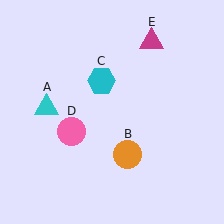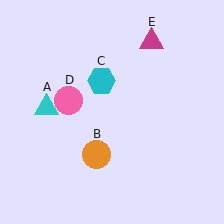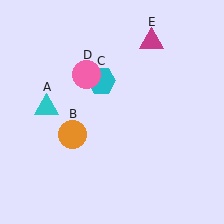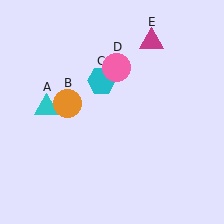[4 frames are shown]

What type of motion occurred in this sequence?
The orange circle (object B), pink circle (object D) rotated clockwise around the center of the scene.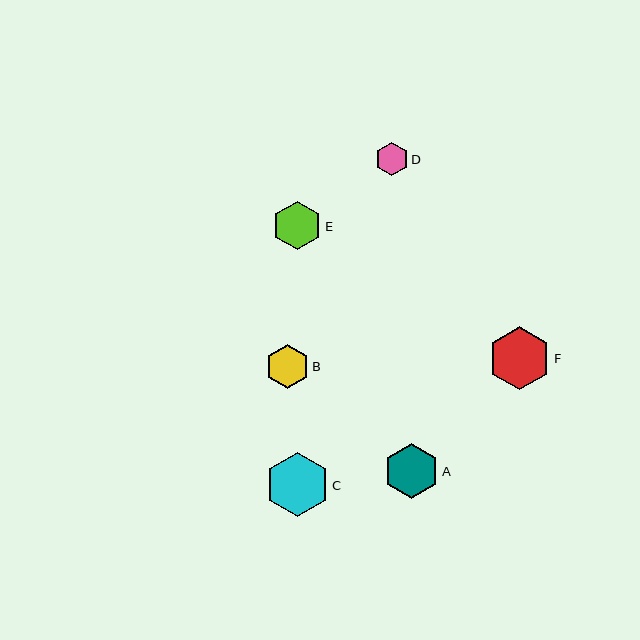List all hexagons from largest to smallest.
From largest to smallest: C, F, A, E, B, D.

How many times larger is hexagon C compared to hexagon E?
Hexagon C is approximately 1.3 times the size of hexagon E.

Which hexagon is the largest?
Hexagon C is the largest with a size of approximately 64 pixels.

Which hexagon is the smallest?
Hexagon D is the smallest with a size of approximately 33 pixels.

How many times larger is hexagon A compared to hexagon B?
Hexagon A is approximately 1.3 times the size of hexagon B.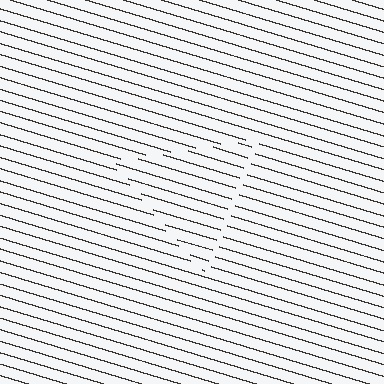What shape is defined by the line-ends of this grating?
An illusory triangle. The interior of the shape contains the same grating, shifted by half a period — the contour is defined by the phase discontinuity where line-ends from the inner and outer gratings abut.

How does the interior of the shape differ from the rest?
The interior of the shape contains the same grating, shifted by half a period — the contour is defined by the phase discontinuity where line-ends from the inner and outer gratings abut.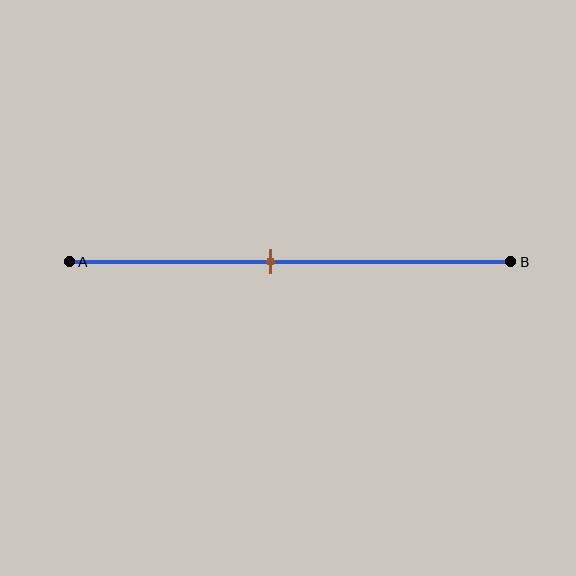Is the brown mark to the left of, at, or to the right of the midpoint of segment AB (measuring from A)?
The brown mark is to the left of the midpoint of segment AB.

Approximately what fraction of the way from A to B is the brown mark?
The brown mark is approximately 45% of the way from A to B.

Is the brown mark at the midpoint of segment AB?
No, the mark is at about 45% from A, not at the 50% midpoint.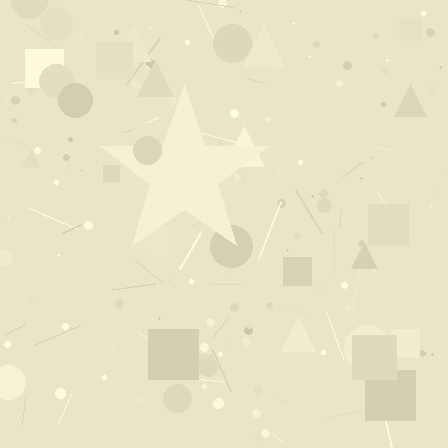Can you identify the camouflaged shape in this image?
The camouflaged shape is a star.